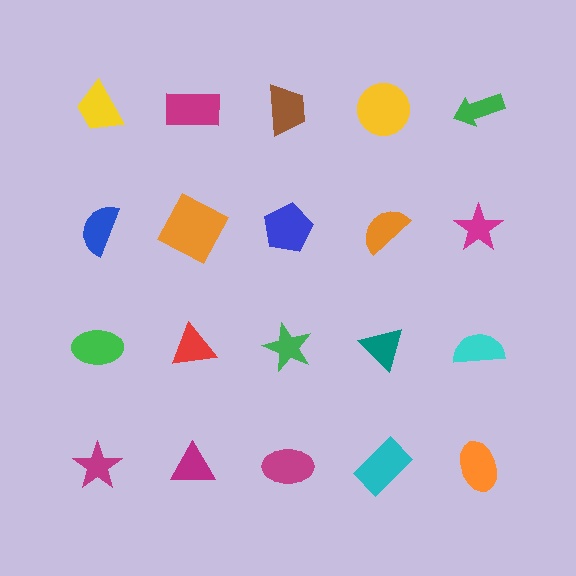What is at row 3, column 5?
A cyan semicircle.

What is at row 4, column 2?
A magenta triangle.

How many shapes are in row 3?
5 shapes.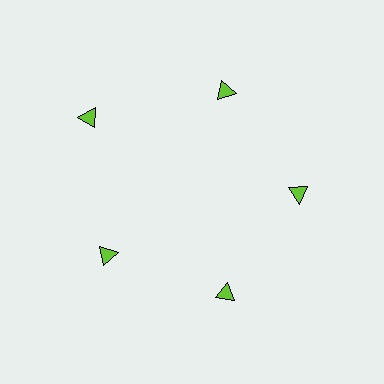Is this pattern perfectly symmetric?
No. The 5 lime triangles are arranged in a ring, but one element near the 10 o'clock position is pushed outward from the center, breaking the 5-fold rotational symmetry.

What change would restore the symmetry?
The symmetry would be restored by moving it inward, back onto the ring so that all 5 triangles sit at equal angles and equal distance from the center.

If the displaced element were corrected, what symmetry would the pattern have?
It would have 5-fold rotational symmetry — the pattern would map onto itself every 72 degrees.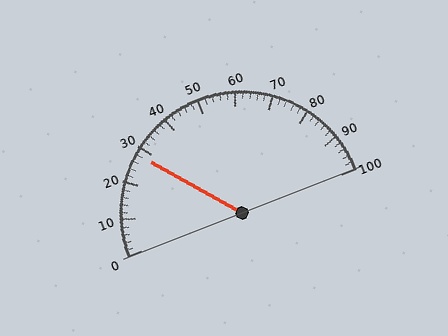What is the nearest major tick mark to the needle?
The nearest major tick mark is 30.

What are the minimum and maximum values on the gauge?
The gauge ranges from 0 to 100.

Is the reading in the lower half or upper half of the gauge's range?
The reading is in the lower half of the range (0 to 100).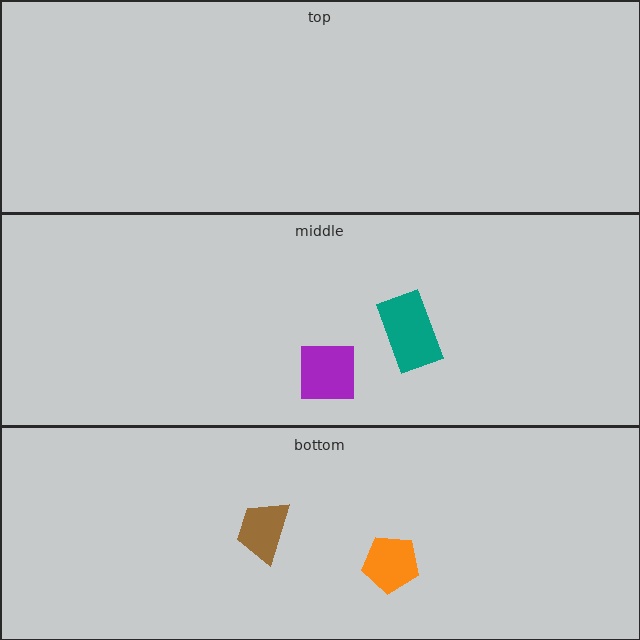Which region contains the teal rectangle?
The middle region.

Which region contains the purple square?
The middle region.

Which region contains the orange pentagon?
The bottom region.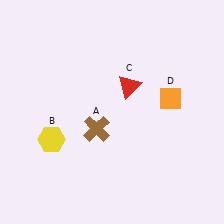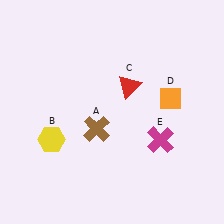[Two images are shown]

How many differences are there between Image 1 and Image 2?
There is 1 difference between the two images.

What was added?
A magenta cross (E) was added in Image 2.